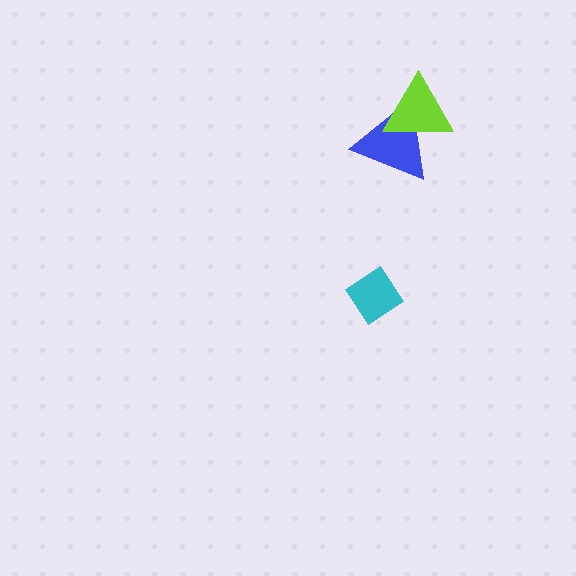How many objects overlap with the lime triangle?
1 object overlaps with the lime triangle.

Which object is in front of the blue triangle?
The lime triangle is in front of the blue triangle.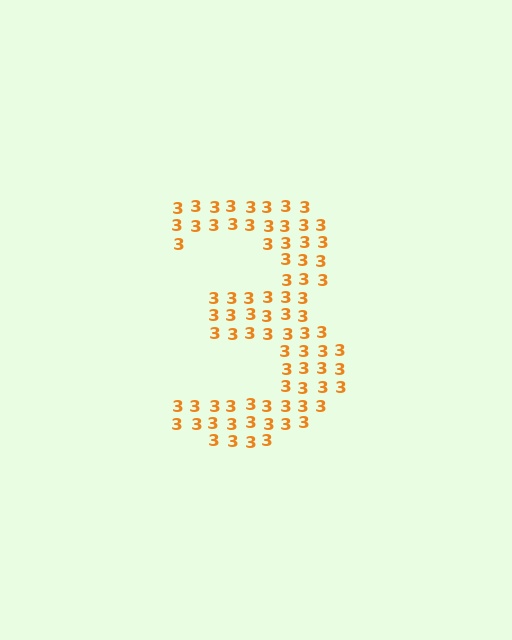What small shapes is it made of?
It is made of small digit 3's.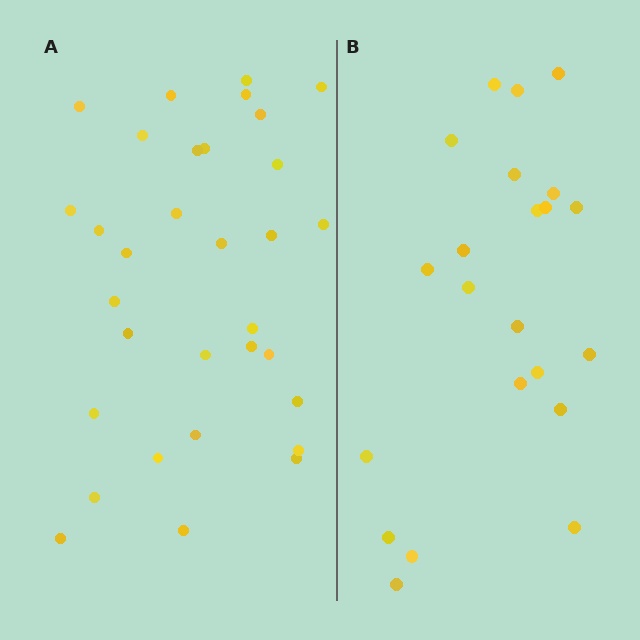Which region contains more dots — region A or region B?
Region A (the left region) has more dots.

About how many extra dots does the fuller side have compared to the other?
Region A has roughly 10 or so more dots than region B.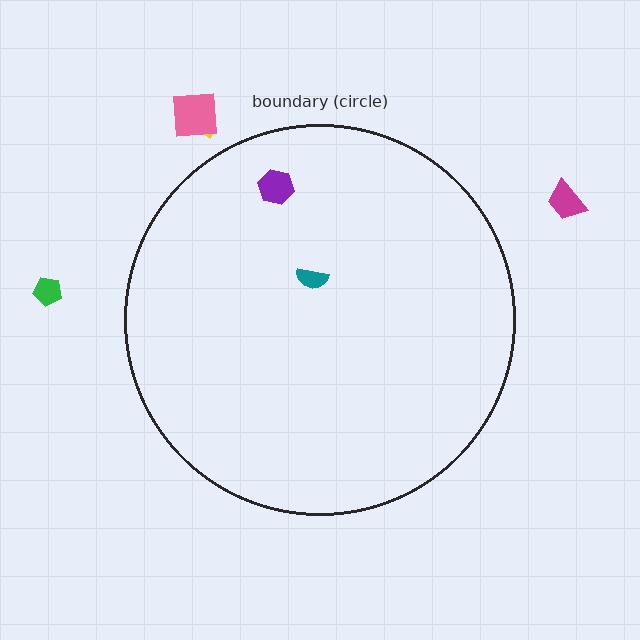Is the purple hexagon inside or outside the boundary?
Inside.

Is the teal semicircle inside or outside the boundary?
Inside.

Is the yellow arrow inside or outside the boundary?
Outside.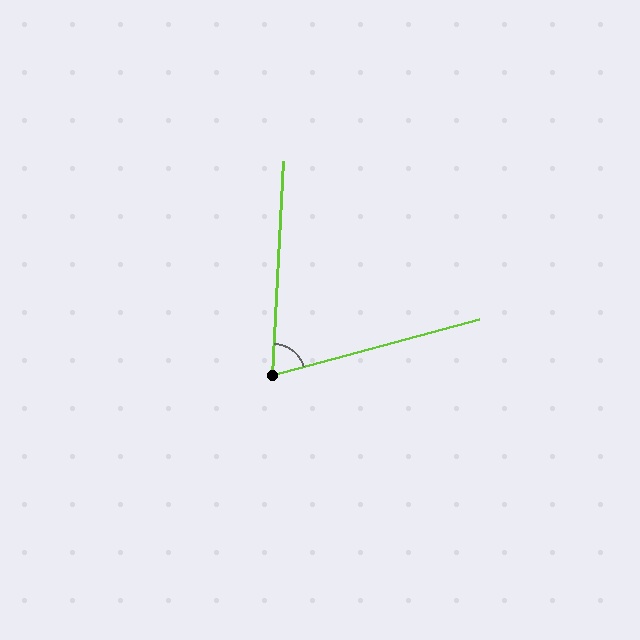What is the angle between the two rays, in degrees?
Approximately 72 degrees.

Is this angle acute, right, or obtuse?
It is acute.